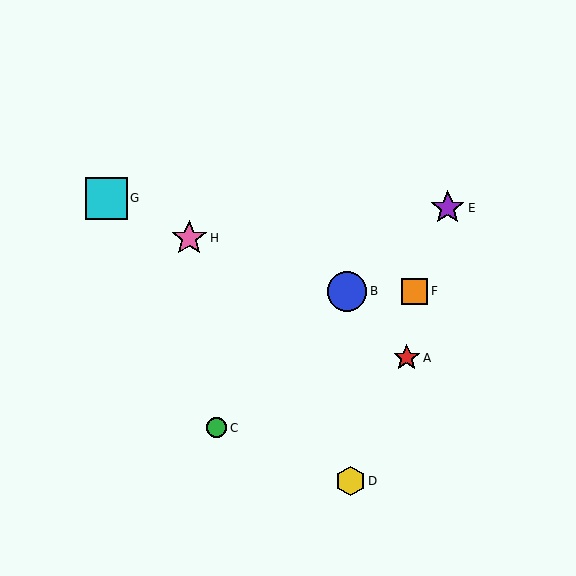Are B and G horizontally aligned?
No, B is at y≈291 and G is at y≈198.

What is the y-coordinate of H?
Object H is at y≈238.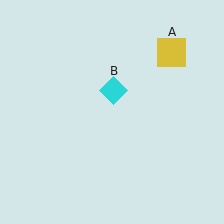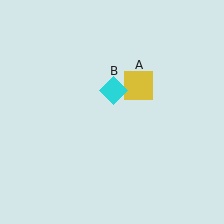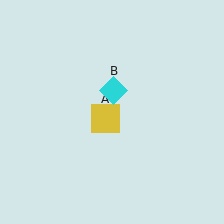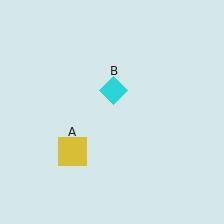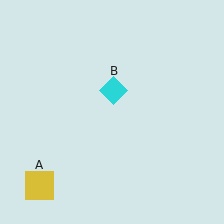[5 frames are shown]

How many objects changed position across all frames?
1 object changed position: yellow square (object A).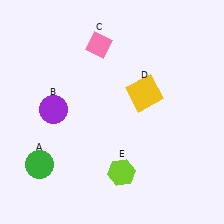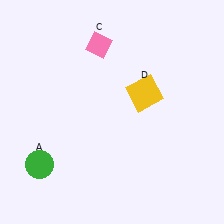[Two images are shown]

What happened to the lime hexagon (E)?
The lime hexagon (E) was removed in Image 2. It was in the bottom-right area of Image 1.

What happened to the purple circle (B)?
The purple circle (B) was removed in Image 2. It was in the top-left area of Image 1.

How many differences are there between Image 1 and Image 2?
There are 2 differences between the two images.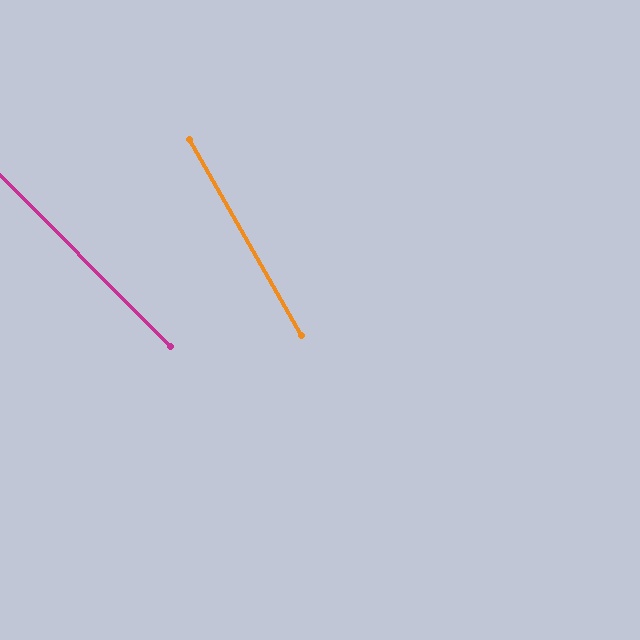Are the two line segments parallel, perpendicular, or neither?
Neither parallel nor perpendicular — they differ by about 15°.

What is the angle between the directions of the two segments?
Approximately 15 degrees.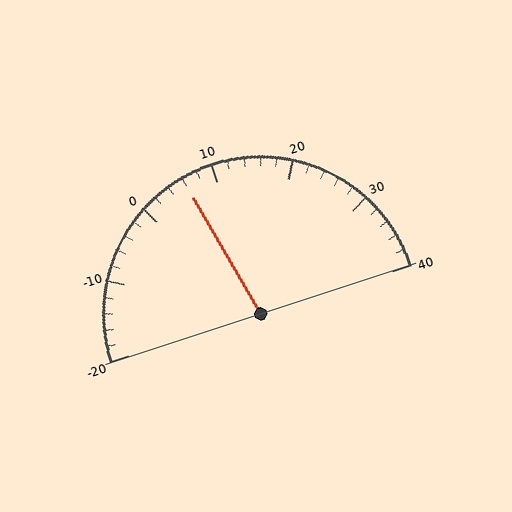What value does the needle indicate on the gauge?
The needle indicates approximately 6.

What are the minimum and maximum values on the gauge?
The gauge ranges from -20 to 40.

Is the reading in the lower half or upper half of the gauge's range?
The reading is in the lower half of the range (-20 to 40).